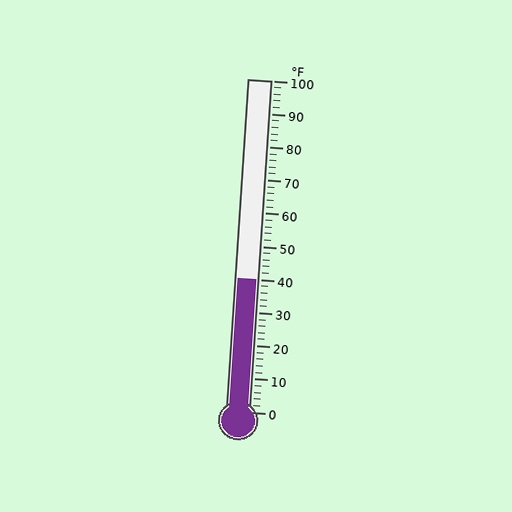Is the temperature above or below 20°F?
The temperature is above 20°F.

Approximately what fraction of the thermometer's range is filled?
The thermometer is filled to approximately 40% of its range.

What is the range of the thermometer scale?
The thermometer scale ranges from 0°F to 100°F.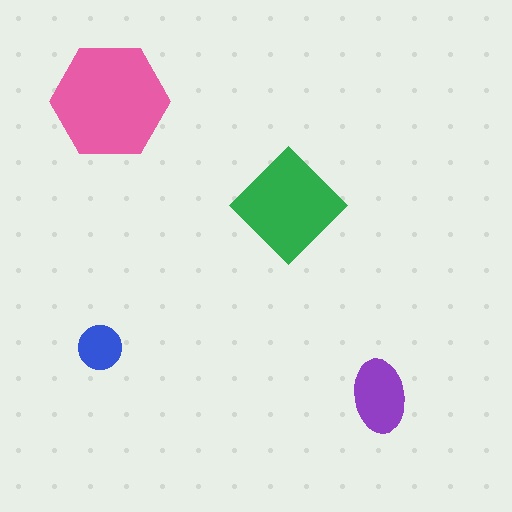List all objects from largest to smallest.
The pink hexagon, the green diamond, the purple ellipse, the blue circle.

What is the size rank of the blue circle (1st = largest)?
4th.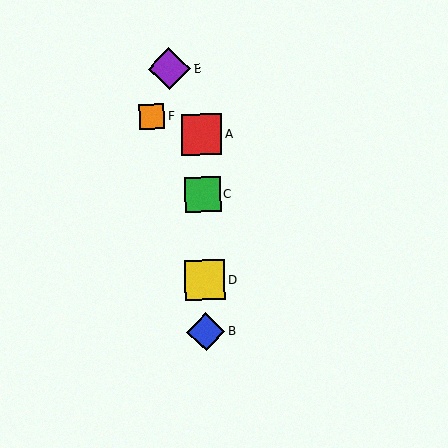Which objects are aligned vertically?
Objects A, B, C, D are aligned vertically.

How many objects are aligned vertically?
4 objects (A, B, C, D) are aligned vertically.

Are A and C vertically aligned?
Yes, both are at x≈201.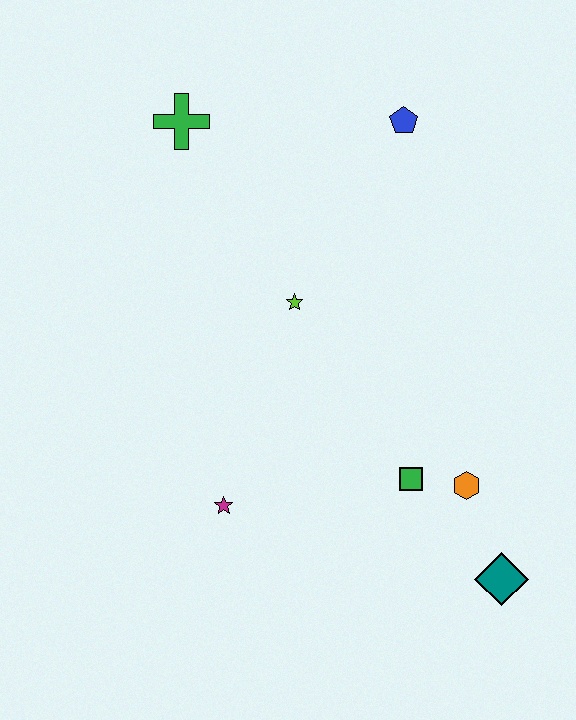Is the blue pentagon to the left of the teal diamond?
Yes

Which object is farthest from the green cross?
The teal diamond is farthest from the green cross.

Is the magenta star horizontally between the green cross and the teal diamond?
Yes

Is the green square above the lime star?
No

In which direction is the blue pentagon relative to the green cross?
The blue pentagon is to the right of the green cross.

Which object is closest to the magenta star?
The green square is closest to the magenta star.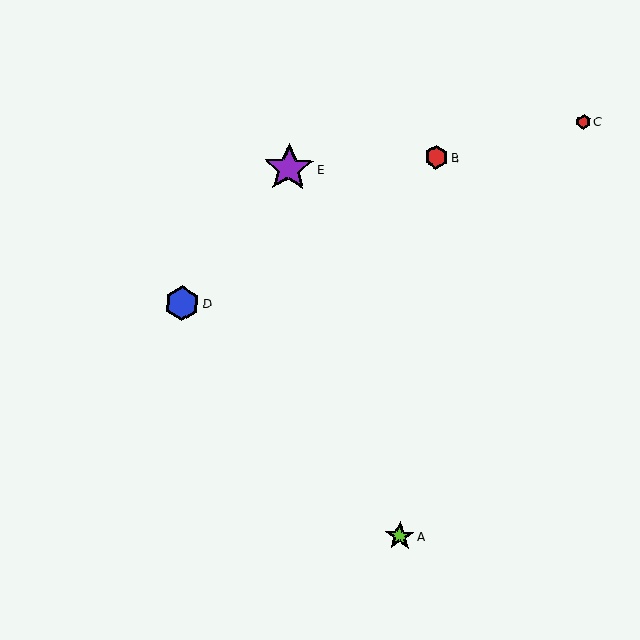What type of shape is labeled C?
Shape C is a red hexagon.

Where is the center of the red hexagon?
The center of the red hexagon is at (583, 122).